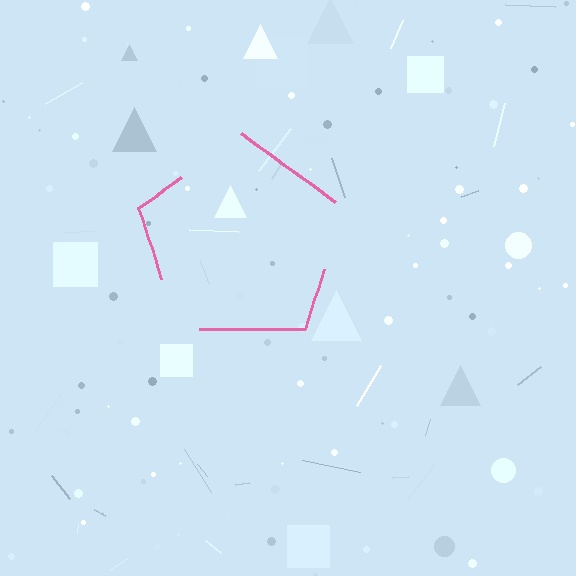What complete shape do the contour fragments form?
The contour fragments form a pentagon.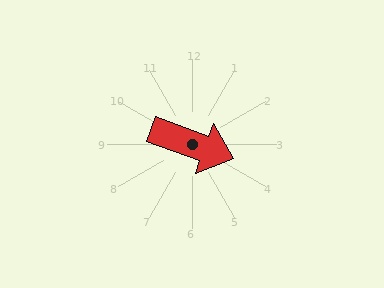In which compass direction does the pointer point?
East.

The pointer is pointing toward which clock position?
Roughly 4 o'clock.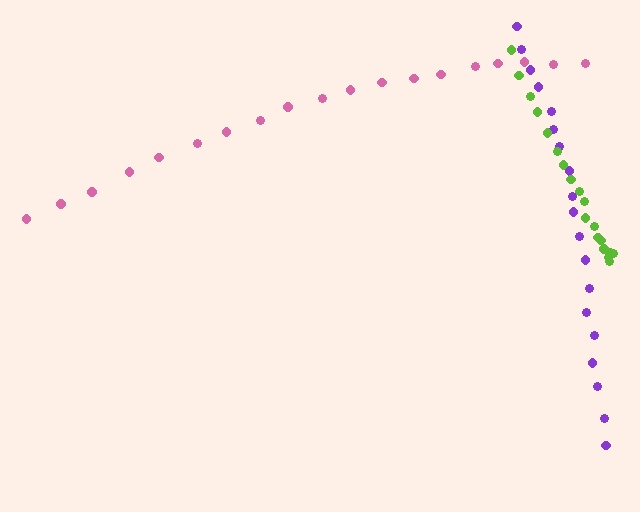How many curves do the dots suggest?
There are 3 distinct paths.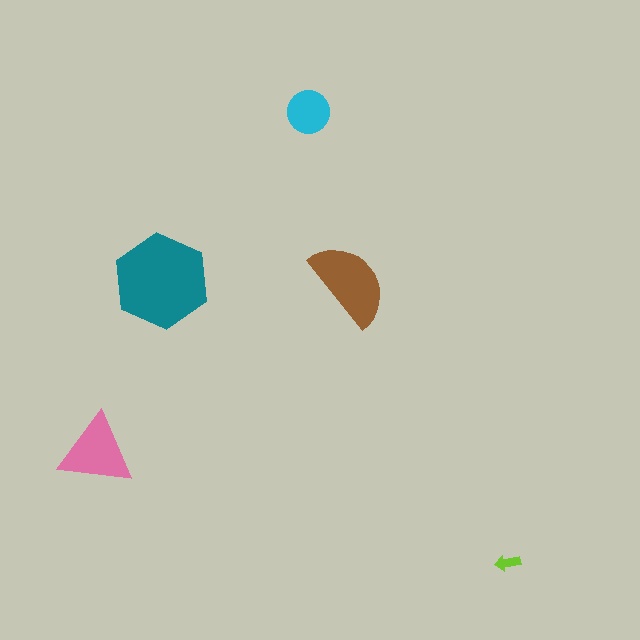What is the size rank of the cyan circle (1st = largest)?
4th.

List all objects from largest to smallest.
The teal hexagon, the brown semicircle, the pink triangle, the cyan circle, the lime arrow.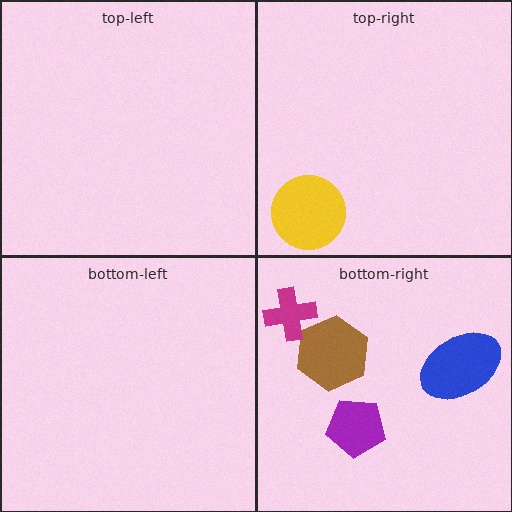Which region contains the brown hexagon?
The bottom-right region.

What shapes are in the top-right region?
The yellow circle.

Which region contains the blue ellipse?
The bottom-right region.